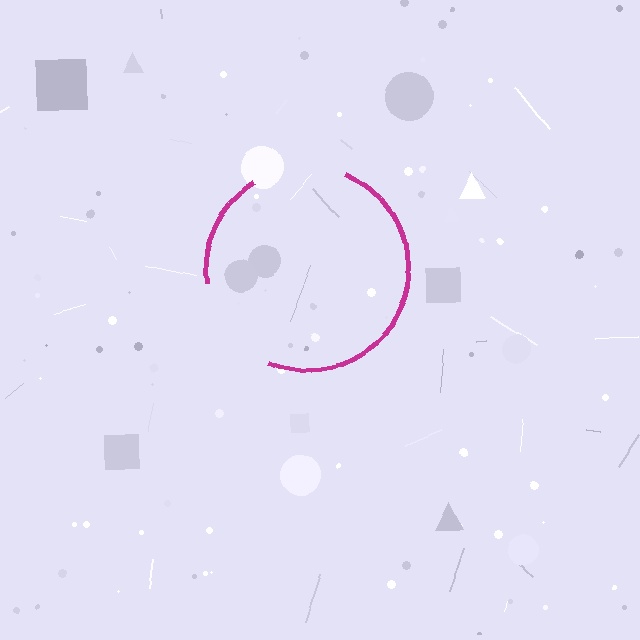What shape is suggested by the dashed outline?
The dashed outline suggests a circle.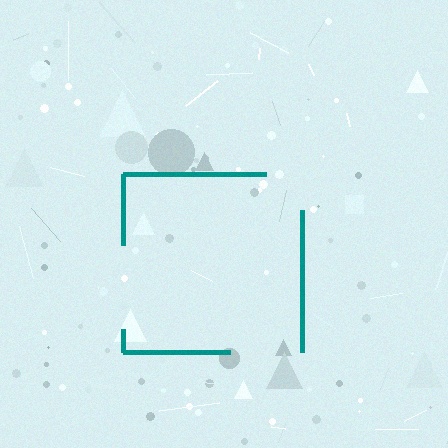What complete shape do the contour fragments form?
The contour fragments form a square.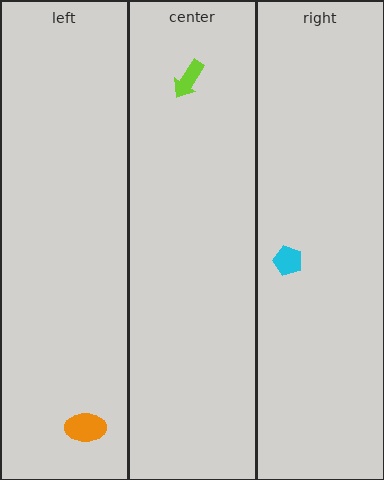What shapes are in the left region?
The orange ellipse.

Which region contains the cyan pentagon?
The right region.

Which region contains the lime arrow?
The center region.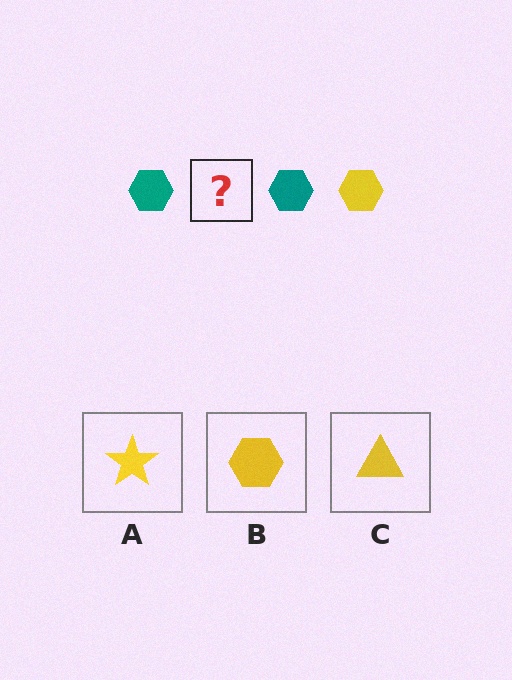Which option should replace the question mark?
Option B.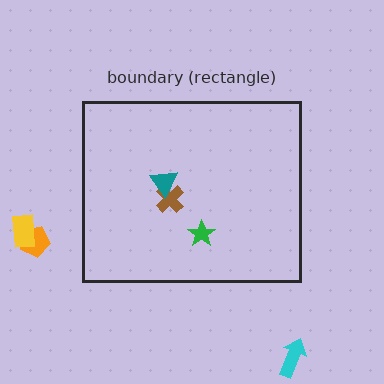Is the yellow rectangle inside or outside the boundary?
Outside.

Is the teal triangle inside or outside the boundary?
Inside.